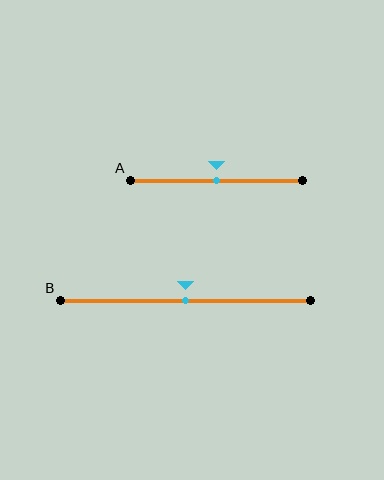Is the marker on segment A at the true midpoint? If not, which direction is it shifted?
Yes, the marker on segment A is at the true midpoint.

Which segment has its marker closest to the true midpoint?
Segment A has its marker closest to the true midpoint.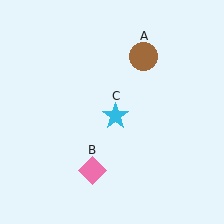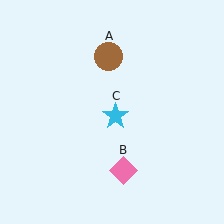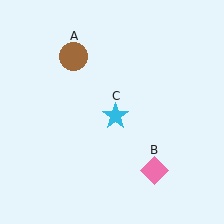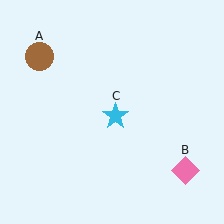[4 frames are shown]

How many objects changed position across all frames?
2 objects changed position: brown circle (object A), pink diamond (object B).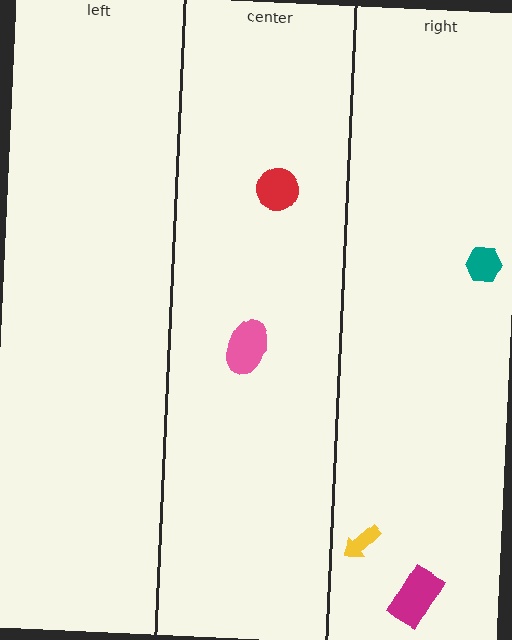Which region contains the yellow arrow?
The right region.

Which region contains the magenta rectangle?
The right region.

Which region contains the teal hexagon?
The right region.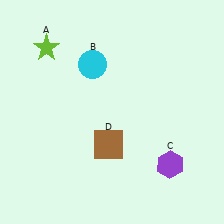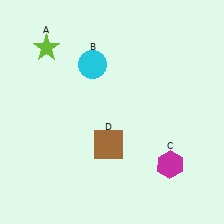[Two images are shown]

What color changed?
The hexagon (C) changed from purple in Image 1 to magenta in Image 2.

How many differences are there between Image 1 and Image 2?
There is 1 difference between the two images.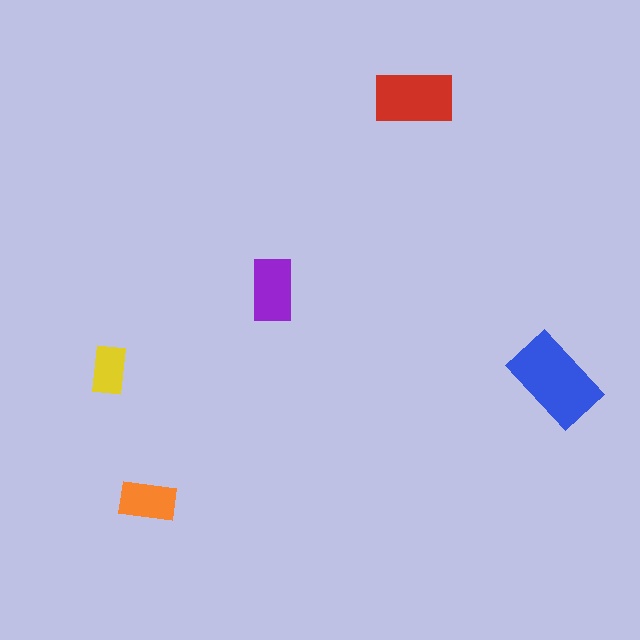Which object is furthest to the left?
The yellow rectangle is leftmost.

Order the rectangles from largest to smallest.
the blue one, the red one, the purple one, the orange one, the yellow one.